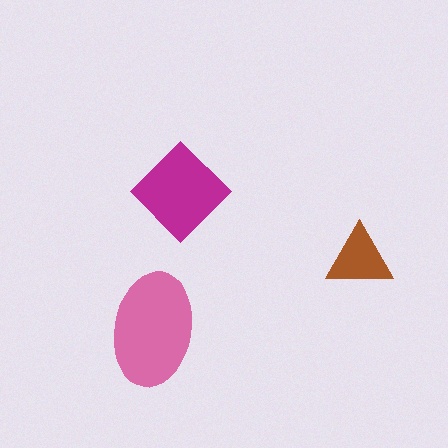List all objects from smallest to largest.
The brown triangle, the magenta diamond, the pink ellipse.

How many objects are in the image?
There are 3 objects in the image.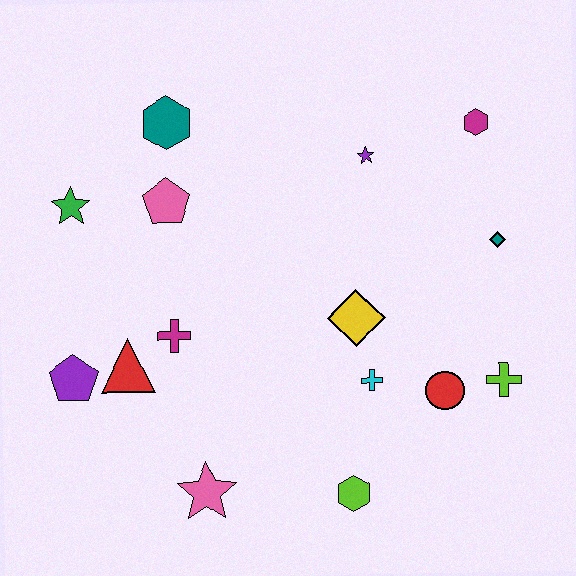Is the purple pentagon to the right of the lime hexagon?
No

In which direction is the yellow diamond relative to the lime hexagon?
The yellow diamond is above the lime hexagon.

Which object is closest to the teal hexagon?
The pink pentagon is closest to the teal hexagon.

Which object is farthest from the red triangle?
The magenta hexagon is farthest from the red triangle.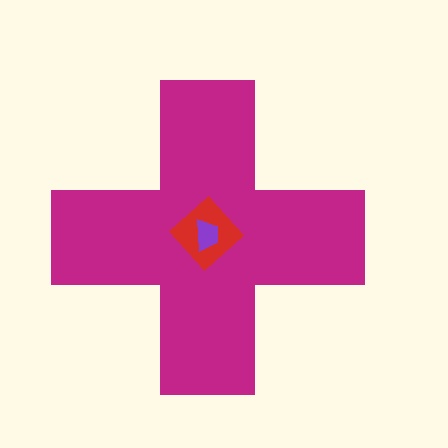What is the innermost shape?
The purple trapezoid.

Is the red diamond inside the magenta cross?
Yes.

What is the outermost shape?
The magenta cross.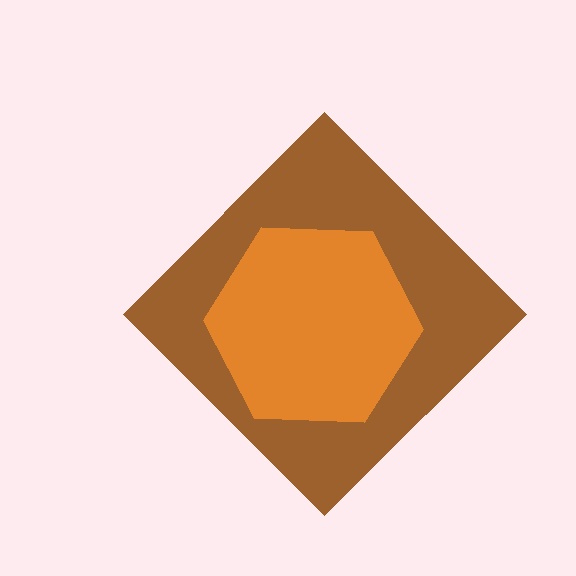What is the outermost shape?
The brown diamond.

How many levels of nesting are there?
2.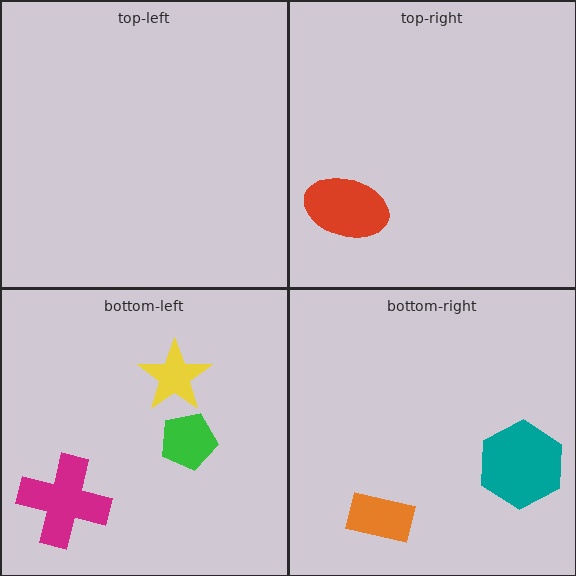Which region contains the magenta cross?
The bottom-left region.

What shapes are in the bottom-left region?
The magenta cross, the yellow star, the green pentagon.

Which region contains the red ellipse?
The top-right region.